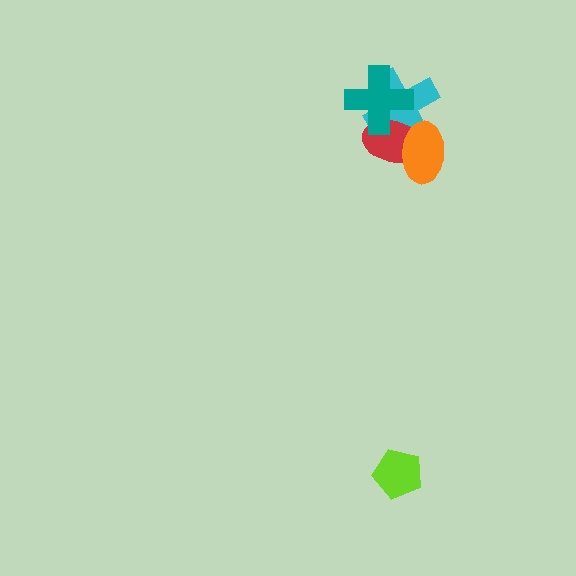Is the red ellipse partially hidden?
Yes, it is partially covered by another shape.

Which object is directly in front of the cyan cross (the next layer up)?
The red ellipse is directly in front of the cyan cross.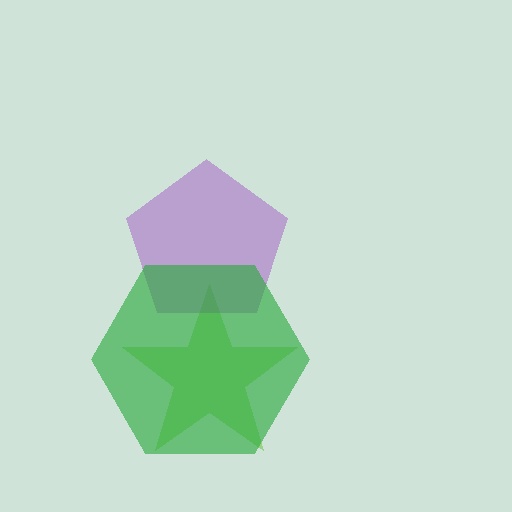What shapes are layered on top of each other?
The layered shapes are: a lime star, a purple pentagon, a green hexagon.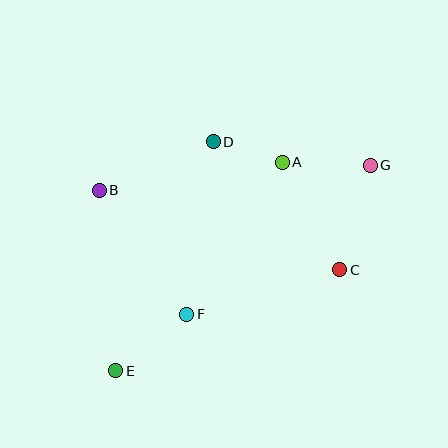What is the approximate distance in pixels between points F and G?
The distance between F and G is approximately 236 pixels.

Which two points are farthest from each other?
Points E and G are farthest from each other.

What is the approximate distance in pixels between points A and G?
The distance between A and G is approximately 88 pixels.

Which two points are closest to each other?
Points A and D are closest to each other.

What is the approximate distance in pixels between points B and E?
The distance between B and E is approximately 181 pixels.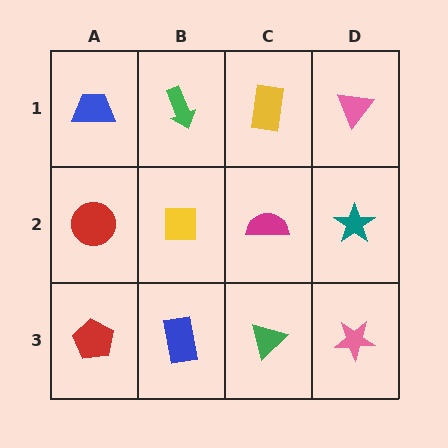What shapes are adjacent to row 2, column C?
A yellow rectangle (row 1, column C), a green triangle (row 3, column C), a yellow square (row 2, column B), a teal star (row 2, column D).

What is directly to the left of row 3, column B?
A red pentagon.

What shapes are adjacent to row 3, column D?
A teal star (row 2, column D), a green triangle (row 3, column C).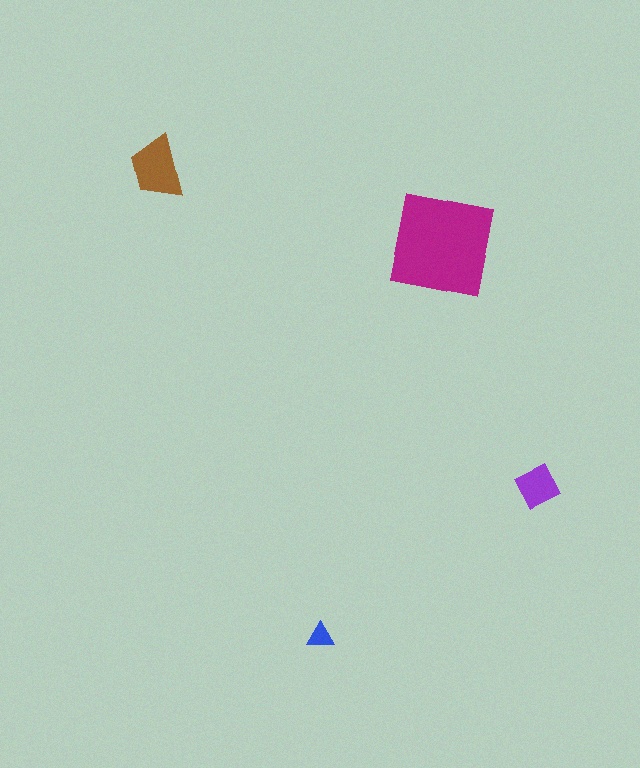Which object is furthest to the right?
The purple diamond is rightmost.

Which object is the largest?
The magenta square.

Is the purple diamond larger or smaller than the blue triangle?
Larger.